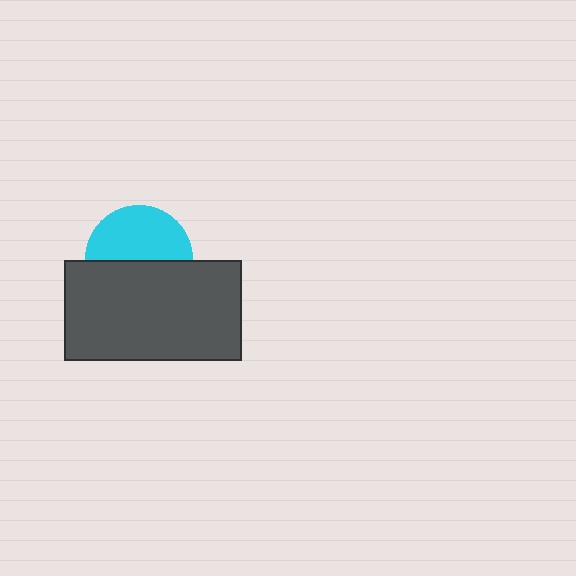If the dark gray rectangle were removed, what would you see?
You would see the complete cyan circle.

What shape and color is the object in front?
The object in front is a dark gray rectangle.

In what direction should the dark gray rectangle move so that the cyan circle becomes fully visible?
The dark gray rectangle should move down. That is the shortest direction to clear the overlap and leave the cyan circle fully visible.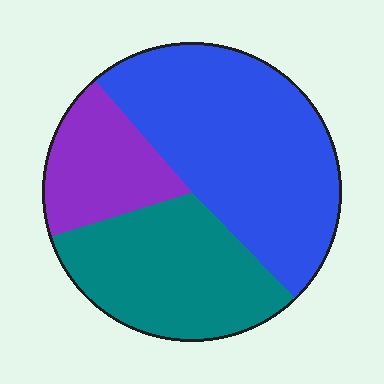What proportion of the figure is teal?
Teal covers about 30% of the figure.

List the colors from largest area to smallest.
From largest to smallest: blue, teal, purple.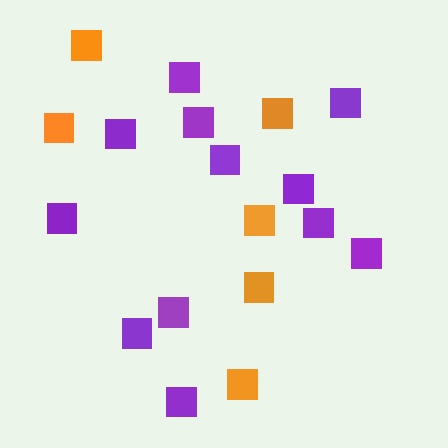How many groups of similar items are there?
There are 2 groups: one group of orange squares (6) and one group of purple squares (12).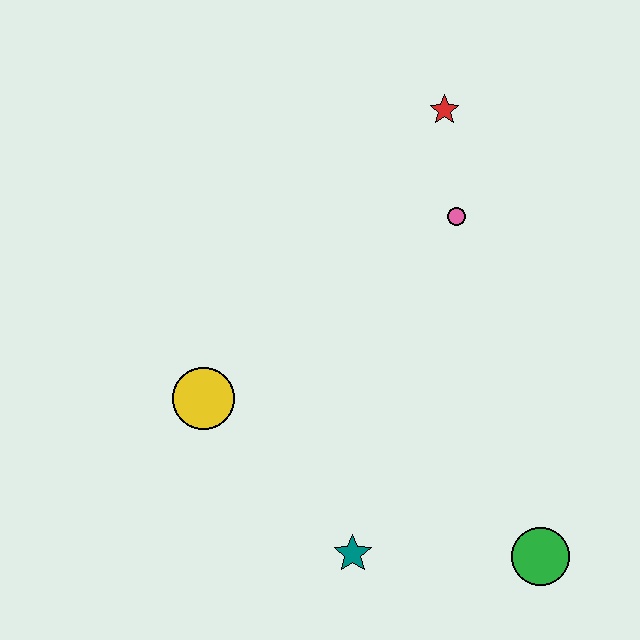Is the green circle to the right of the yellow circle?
Yes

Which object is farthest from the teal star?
The red star is farthest from the teal star.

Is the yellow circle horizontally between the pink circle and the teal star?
No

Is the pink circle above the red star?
No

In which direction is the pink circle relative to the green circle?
The pink circle is above the green circle.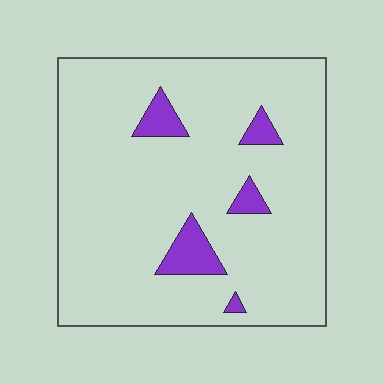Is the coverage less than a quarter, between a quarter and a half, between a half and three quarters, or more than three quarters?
Less than a quarter.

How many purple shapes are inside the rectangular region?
5.